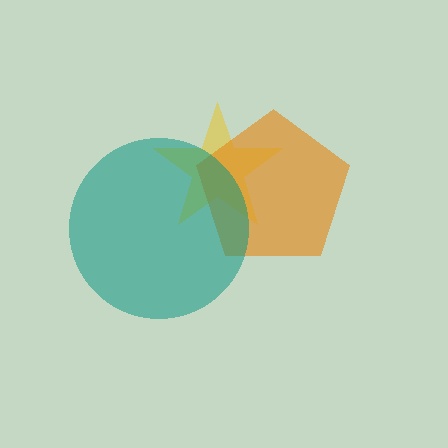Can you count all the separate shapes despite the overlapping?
Yes, there are 3 separate shapes.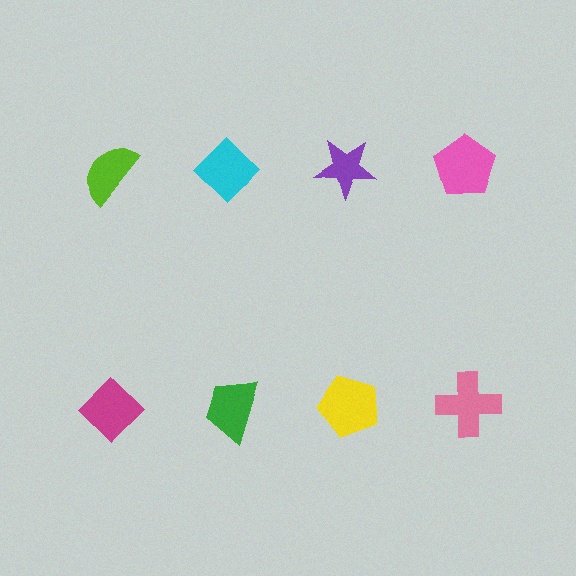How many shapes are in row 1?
4 shapes.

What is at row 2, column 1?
A magenta diamond.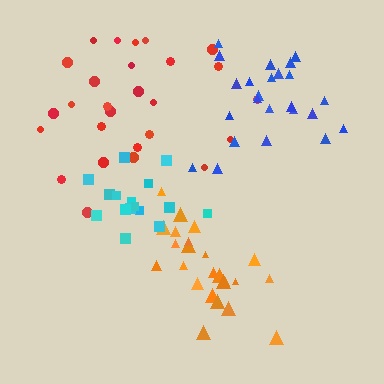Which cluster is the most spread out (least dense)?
Red.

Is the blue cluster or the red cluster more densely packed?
Blue.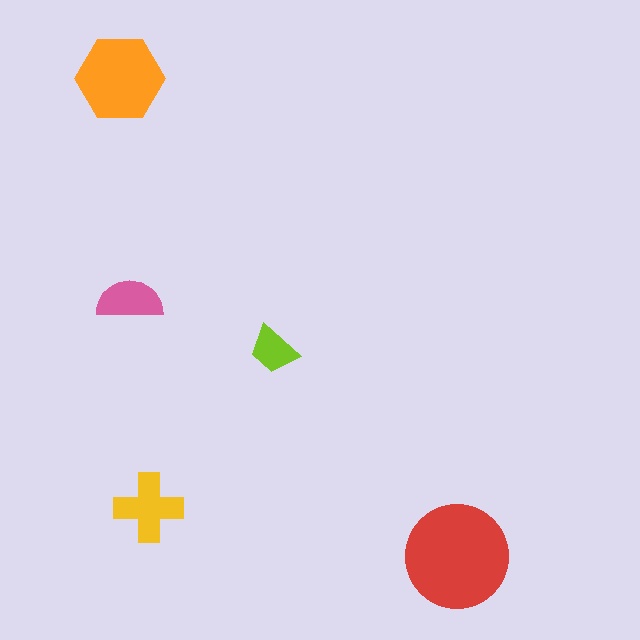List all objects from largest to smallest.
The red circle, the orange hexagon, the yellow cross, the pink semicircle, the lime trapezoid.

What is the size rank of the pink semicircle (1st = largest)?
4th.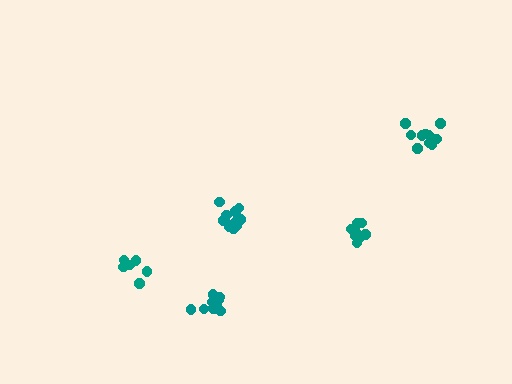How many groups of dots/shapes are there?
There are 5 groups.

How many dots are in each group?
Group 1: 11 dots, Group 2: 10 dots, Group 3: 12 dots, Group 4: 11 dots, Group 5: 6 dots (50 total).